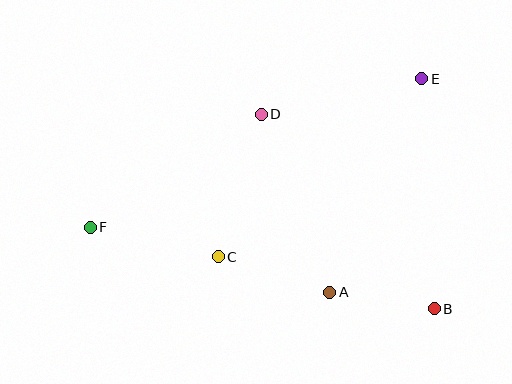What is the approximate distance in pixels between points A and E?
The distance between A and E is approximately 232 pixels.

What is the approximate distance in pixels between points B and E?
The distance between B and E is approximately 230 pixels.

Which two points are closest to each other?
Points A and B are closest to each other.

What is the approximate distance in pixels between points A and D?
The distance between A and D is approximately 191 pixels.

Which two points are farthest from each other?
Points E and F are farthest from each other.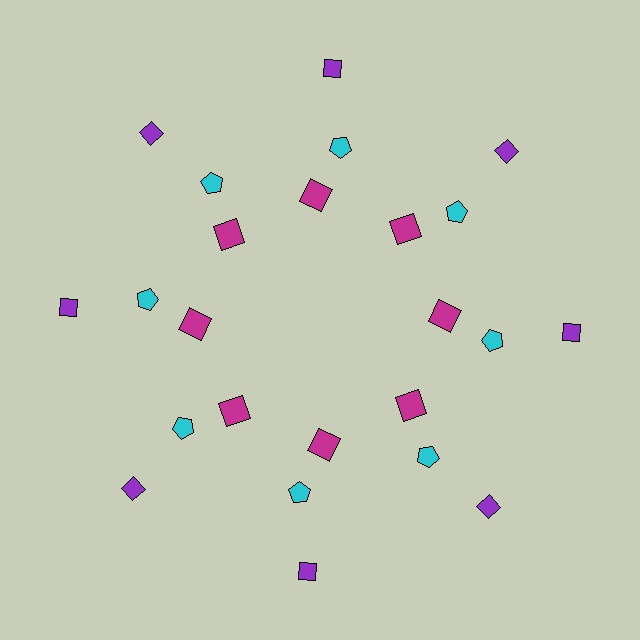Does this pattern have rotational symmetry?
Yes, this pattern has 8-fold rotational symmetry. It looks the same after rotating 45 degrees around the center.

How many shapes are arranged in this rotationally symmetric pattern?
There are 24 shapes, arranged in 8 groups of 3.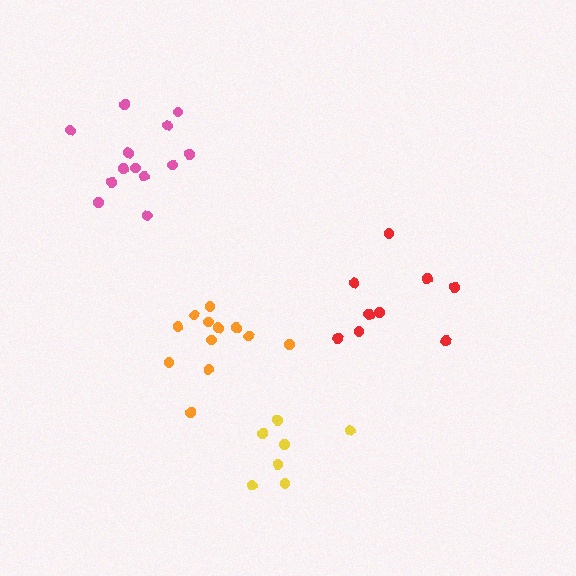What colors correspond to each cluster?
The clusters are colored: pink, orange, red, yellow.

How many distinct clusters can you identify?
There are 4 distinct clusters.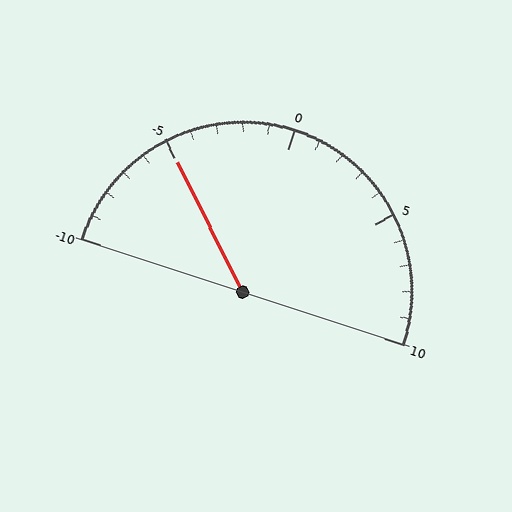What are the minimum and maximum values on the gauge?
The gauge ranges from -10 to 10.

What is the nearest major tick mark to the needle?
The nearest major tick mark is -5.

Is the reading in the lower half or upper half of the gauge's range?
The reading is in the lower half of the range (-10 to 10).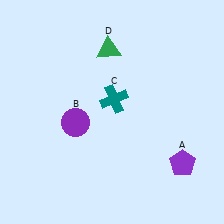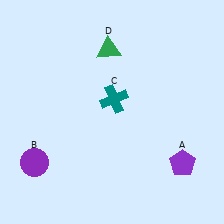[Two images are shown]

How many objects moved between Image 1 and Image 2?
1 object moved between the two images.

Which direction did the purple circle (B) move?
The purple circle (B) moved left.